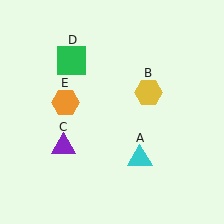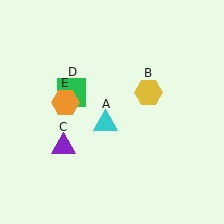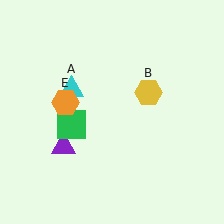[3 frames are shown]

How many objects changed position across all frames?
2 objects changed position: cyan triangle (object A), green square (object D).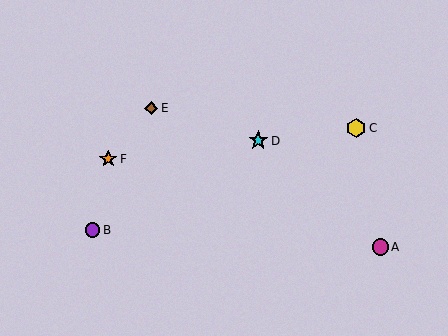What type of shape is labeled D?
Shape D is a cyan star.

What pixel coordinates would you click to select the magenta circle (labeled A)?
Click at (380, 247) to select the magenta circle A.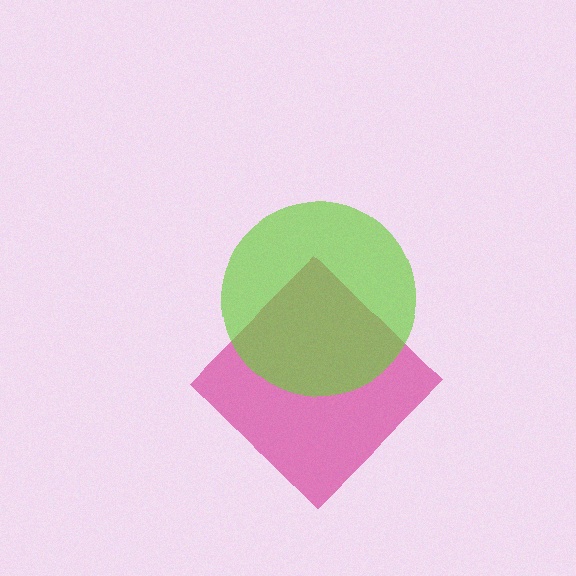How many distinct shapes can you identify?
There are 2 distinct shapes: a magenta diamond, a lime circle.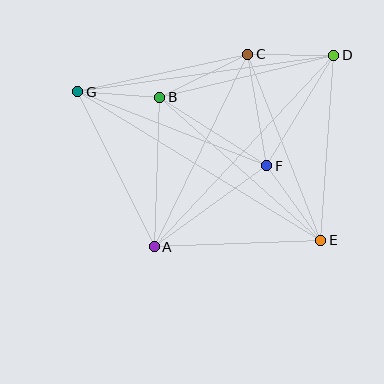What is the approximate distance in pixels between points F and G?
The distance between F and G is approximately 203 pixels.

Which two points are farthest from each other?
Points E and G are farthest from each other.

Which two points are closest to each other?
Points B and G are closest to each other.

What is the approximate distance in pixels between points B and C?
The distance between B and C is approximately 98 pixels.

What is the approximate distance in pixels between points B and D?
The distance between B and D is approximately 179 pixels.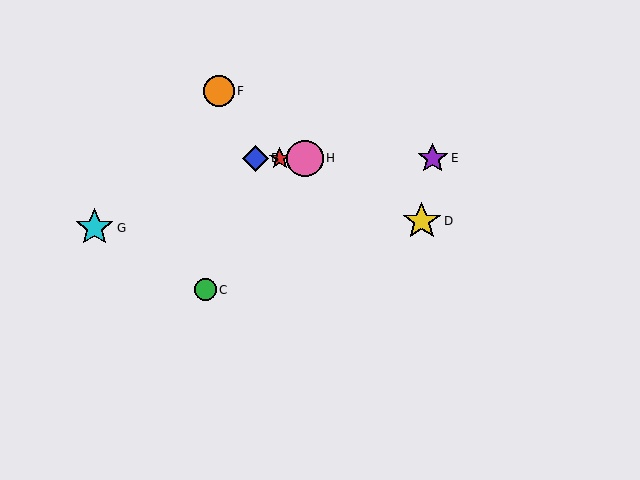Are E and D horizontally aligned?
No, E is at y≈158 and D is at y≈221.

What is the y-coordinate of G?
Object G is at y≈228.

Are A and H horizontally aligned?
Yes, both are at y≈158.